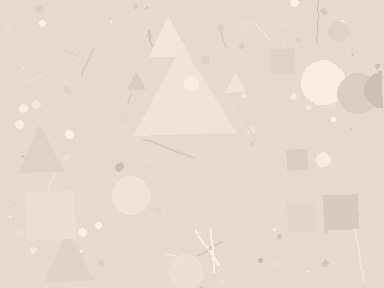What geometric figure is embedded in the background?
A triangle is embedded in the background.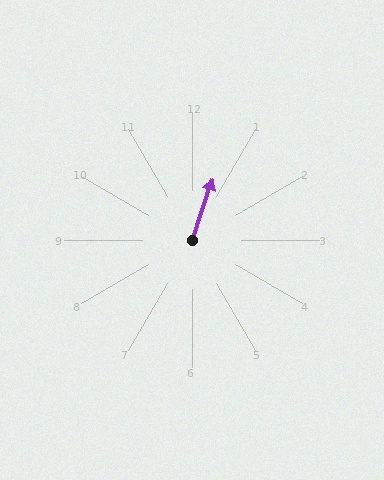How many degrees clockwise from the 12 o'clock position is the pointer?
Approximately 19 degrees.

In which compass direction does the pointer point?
North.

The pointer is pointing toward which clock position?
Roughly 1 o'clock.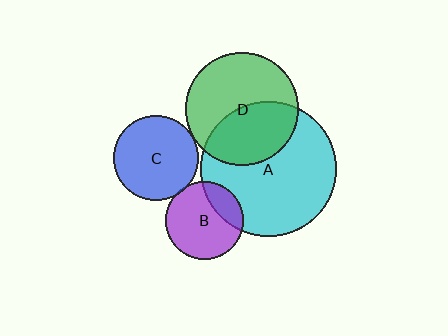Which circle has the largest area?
Circle A (cyan).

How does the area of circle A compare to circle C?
Approximately 2.5 times.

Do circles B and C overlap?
Yes.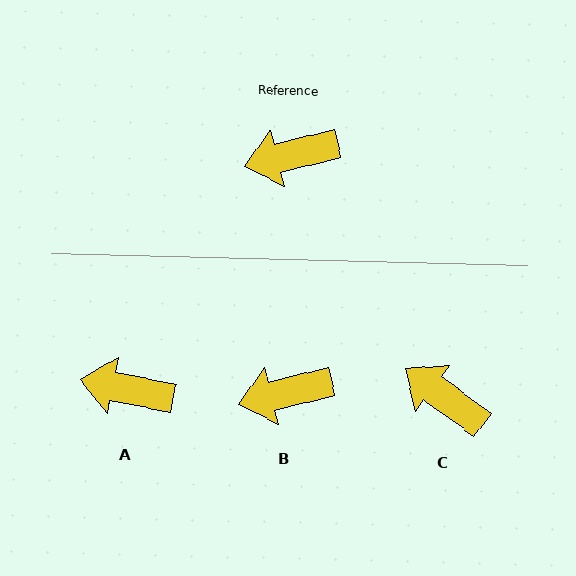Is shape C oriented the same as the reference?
No, it is off by about 50 degrees.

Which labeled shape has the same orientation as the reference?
B.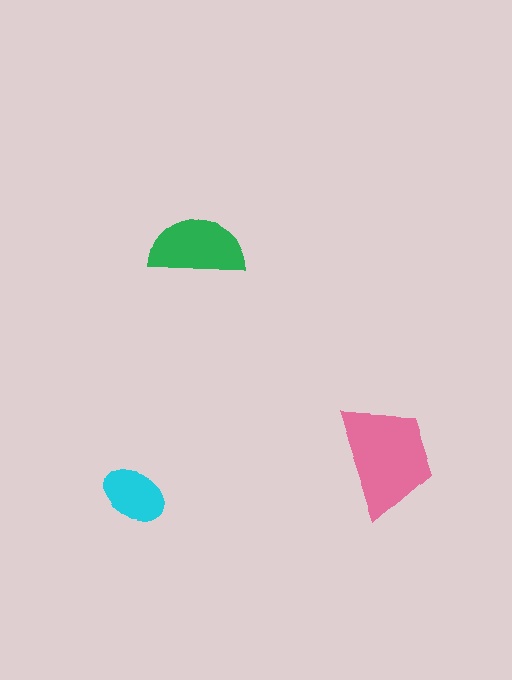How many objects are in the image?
There are 3 objects in the image.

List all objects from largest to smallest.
The pink trapezoid, the green semicircle, the cyan ellipse.